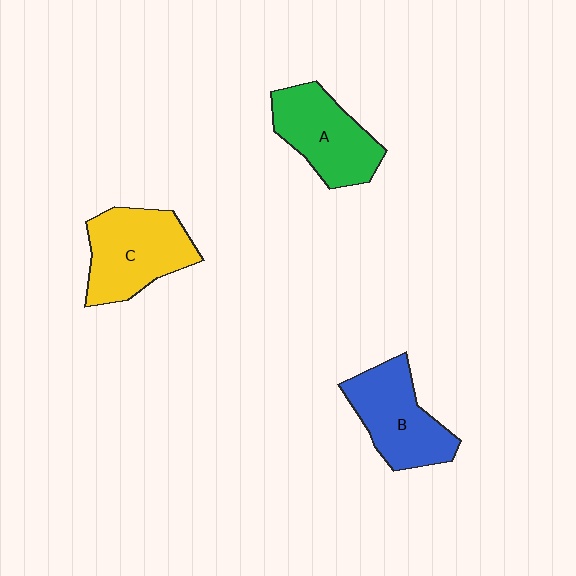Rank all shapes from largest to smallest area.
From largest to smallest: C (yellow), B (blue), A (green).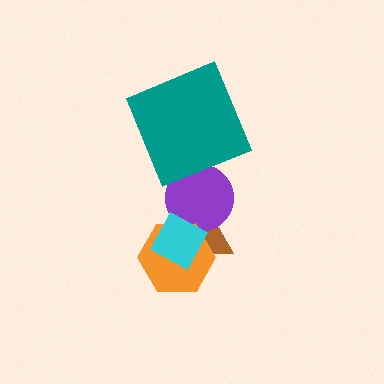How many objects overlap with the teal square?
0 objects overlap with the teal square.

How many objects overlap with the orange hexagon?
3 objects overlap with the orange hexagon.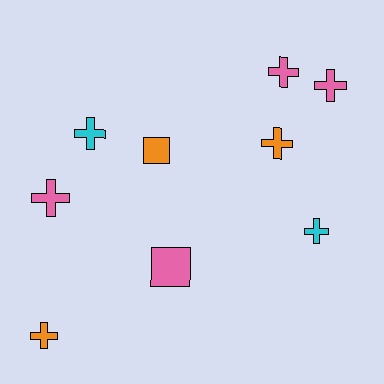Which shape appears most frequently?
Cross, with 7 objects.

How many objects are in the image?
There are 9 objects.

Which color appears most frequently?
Pink, with 4 objects.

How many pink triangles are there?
There are no pink triangles.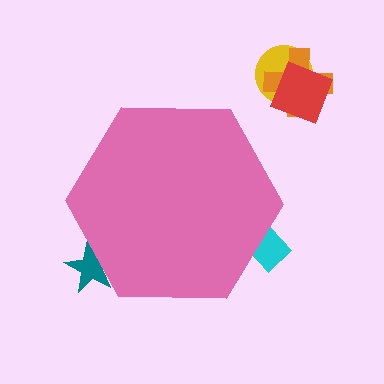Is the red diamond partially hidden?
No, the red diamond is fully visible.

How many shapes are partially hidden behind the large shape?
2 shapes are partially hidden.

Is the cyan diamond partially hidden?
Yes, the cyan diamond is partially hidden behind the pink hexagon.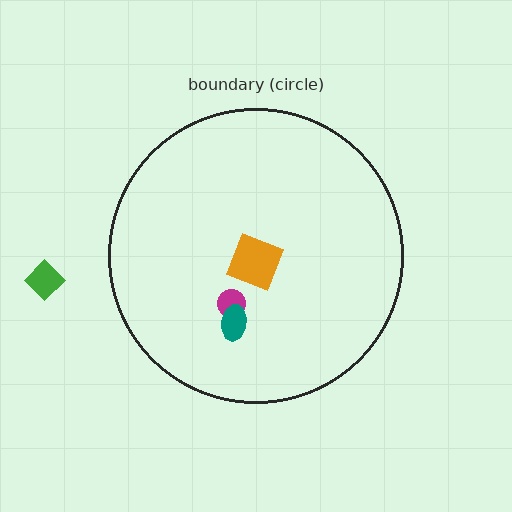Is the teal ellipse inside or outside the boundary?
Inside.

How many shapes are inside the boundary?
3 inside, 1 outside.